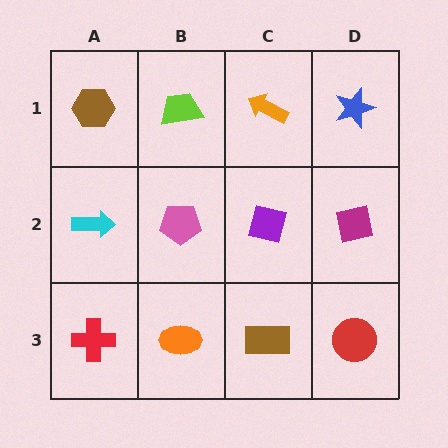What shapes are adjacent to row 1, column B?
A pink pentagon (row 2, column B), a brown hexagon (row 1, column A), an orange arrow (row 1, column C).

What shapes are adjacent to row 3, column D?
A magenta square (row 2, column D), a brown rectangle (row 3, column C).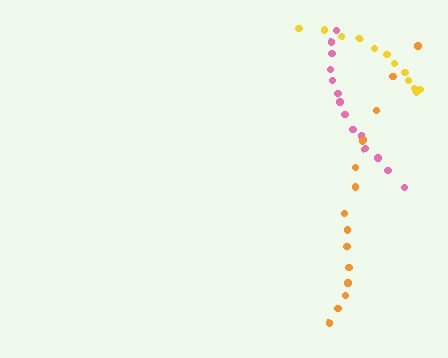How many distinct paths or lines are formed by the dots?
There are 3 distinct paths.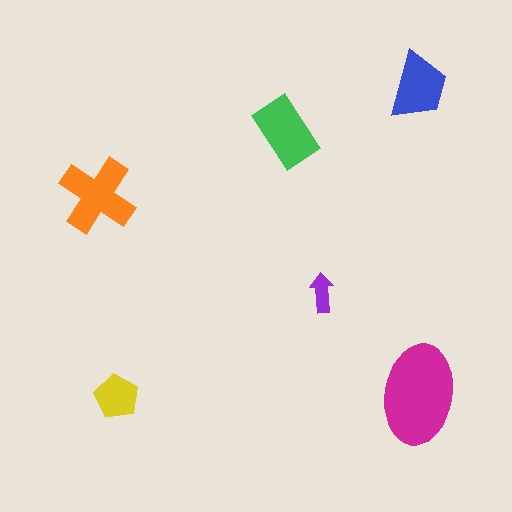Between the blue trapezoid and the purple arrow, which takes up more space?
The blue trapezoid.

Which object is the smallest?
The purple arrow.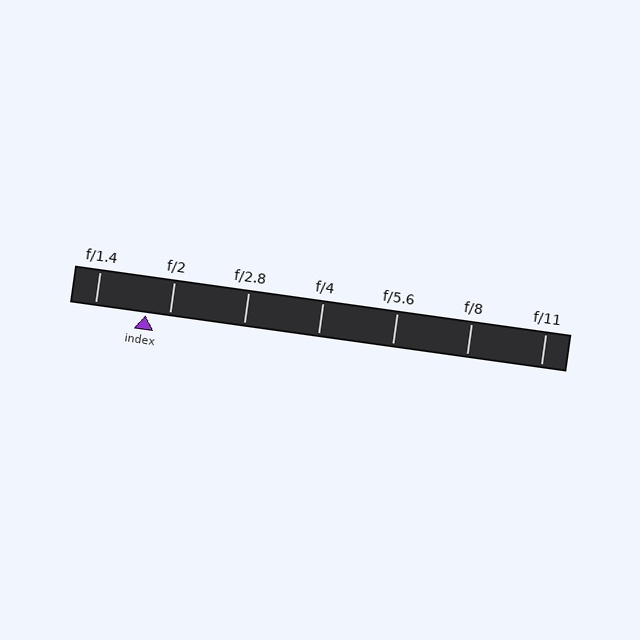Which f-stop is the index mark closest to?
The index mark is closest to f/2.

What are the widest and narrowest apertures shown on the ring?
The widest aperture shown is f/1.4 and the narrowest is f/11.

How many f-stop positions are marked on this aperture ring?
There are 7 f-stop positions marked.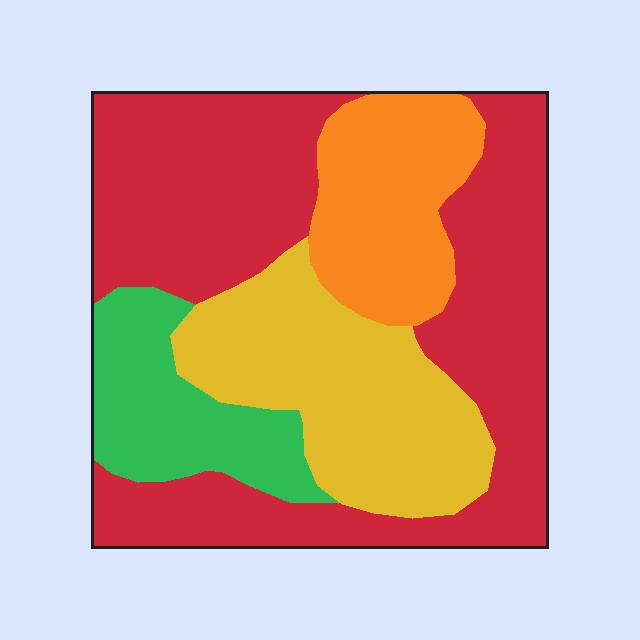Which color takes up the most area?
Red, at roughly 50%.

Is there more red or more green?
Red.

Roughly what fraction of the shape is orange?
Orange takes up about one sixth (1/6) of the shape.